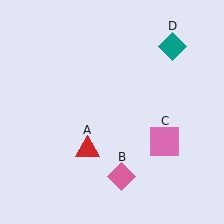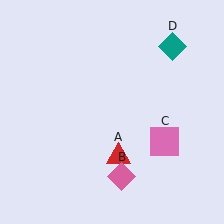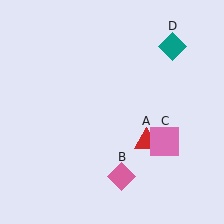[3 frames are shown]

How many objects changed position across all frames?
1 object changed position: red triangle (object A).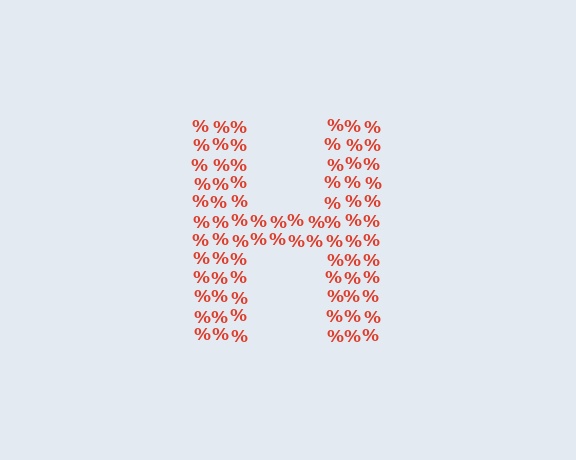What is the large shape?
The large shape is the letter H.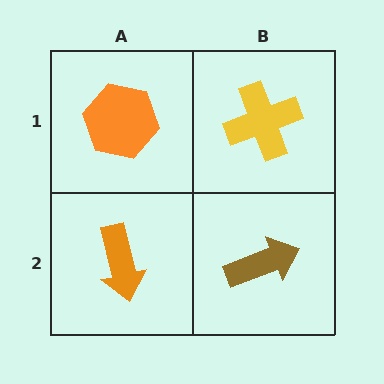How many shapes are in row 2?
2 shapes.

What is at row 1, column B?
A yellow cross.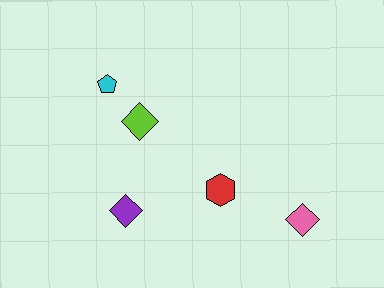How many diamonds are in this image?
There are 3 diamonds.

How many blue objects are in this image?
There are no blue objects.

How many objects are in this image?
There are 5 objects.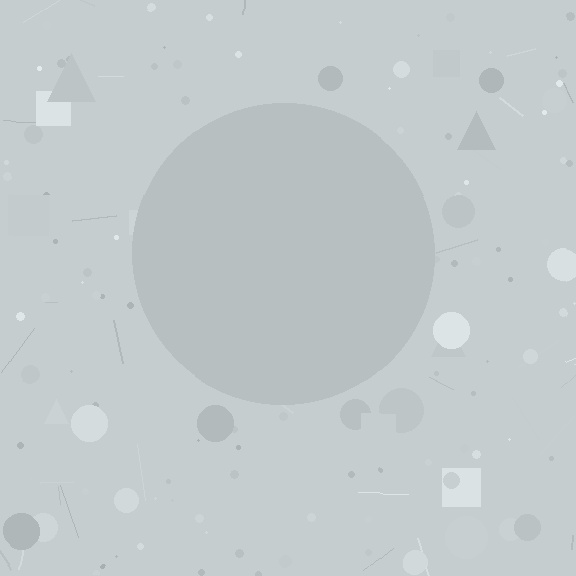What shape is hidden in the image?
A circle is hidden in the image.